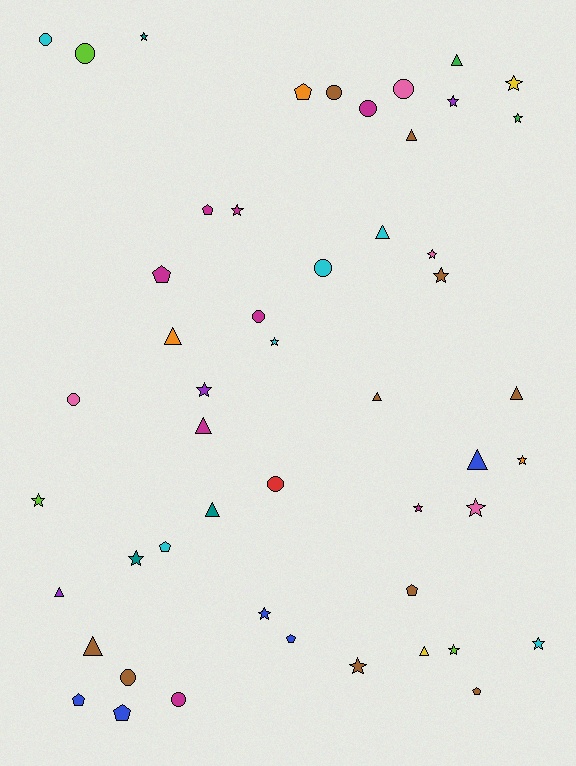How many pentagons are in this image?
There are 9 pentagons.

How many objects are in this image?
There are 50 objects.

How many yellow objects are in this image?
There are 2 yellow objects.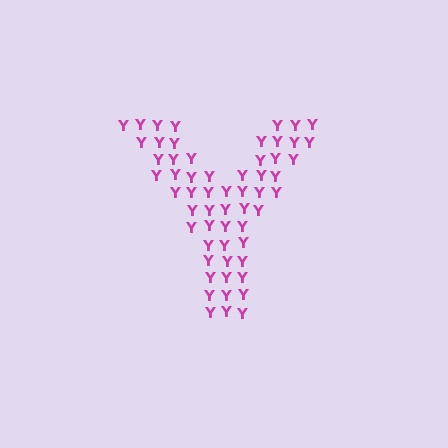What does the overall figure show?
The overall figure shows the letter Y.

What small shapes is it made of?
It is made of small letter Y's.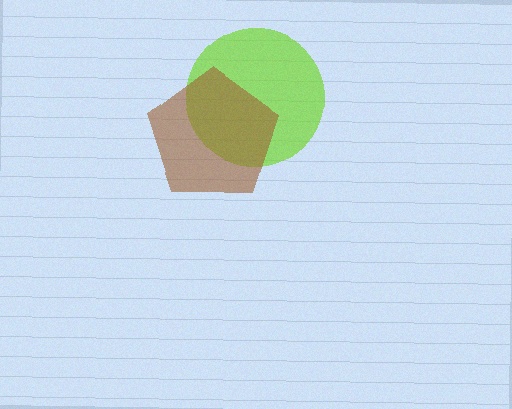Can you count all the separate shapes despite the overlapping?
Yes, there are 2 separate shapes.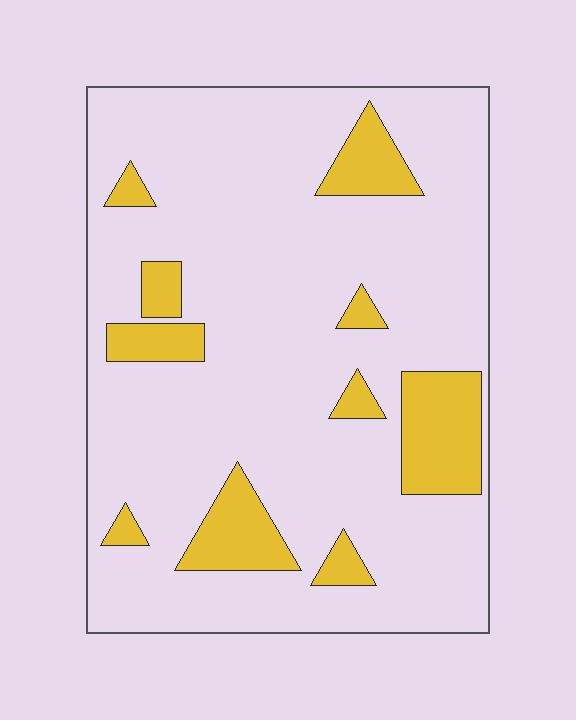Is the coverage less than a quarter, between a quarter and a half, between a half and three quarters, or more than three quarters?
Less than a quarter.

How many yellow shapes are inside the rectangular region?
10.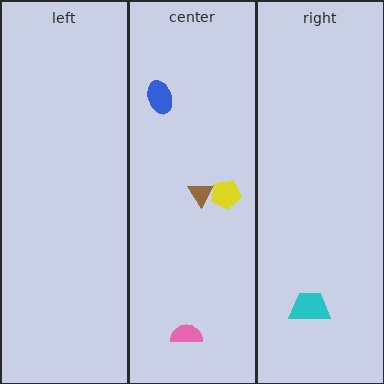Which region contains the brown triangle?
The center region.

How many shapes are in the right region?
1.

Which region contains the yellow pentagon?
The center region.